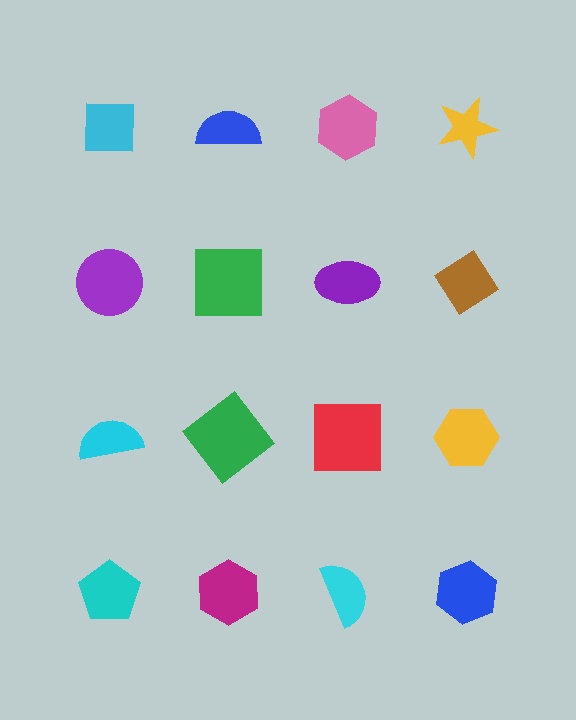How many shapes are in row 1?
4 shapes.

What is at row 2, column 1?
A purple circle.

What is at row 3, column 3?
A red square.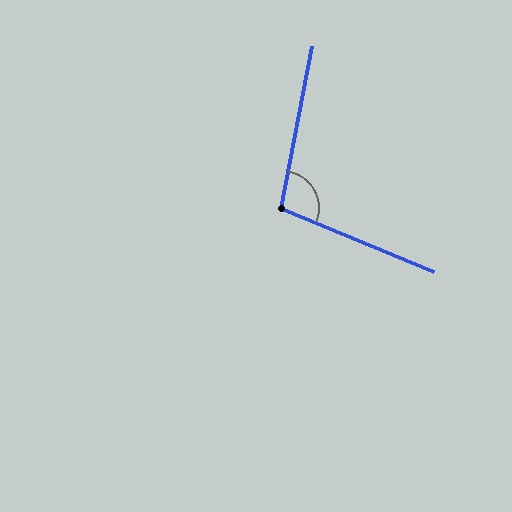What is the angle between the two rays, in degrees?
Approximately 102 degrees.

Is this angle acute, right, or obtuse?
It is obtuse.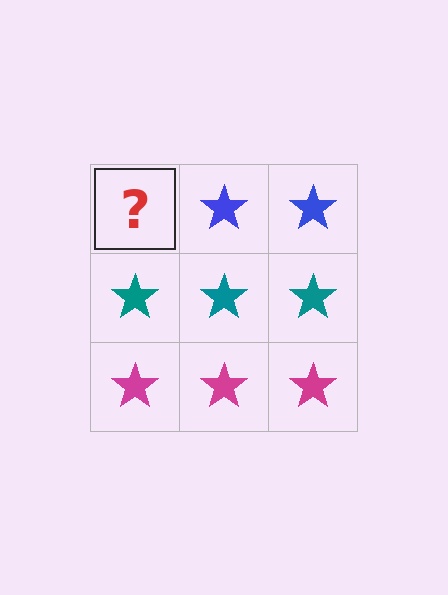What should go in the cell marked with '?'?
The missing cell should contain a blue star.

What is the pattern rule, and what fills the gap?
The rule is that each row has a consistent color. The gap should be filled with a blue star.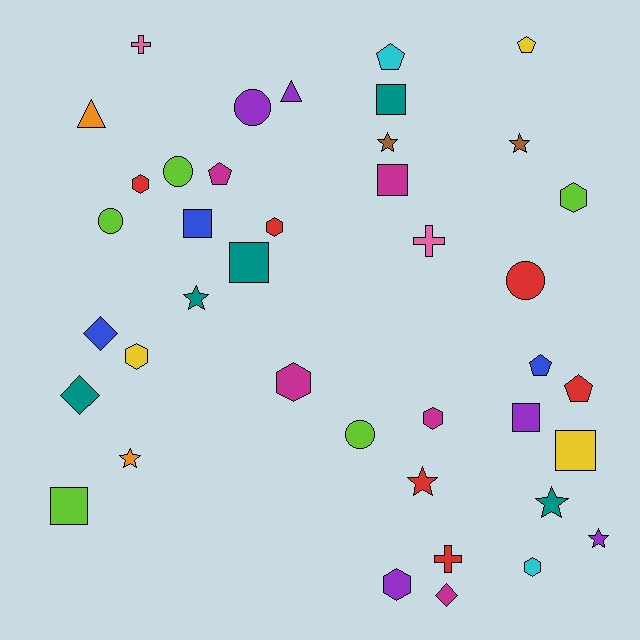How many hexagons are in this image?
There are 8 hexagons.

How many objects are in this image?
There are 40 objects.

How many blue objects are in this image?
There are 3 blue objects.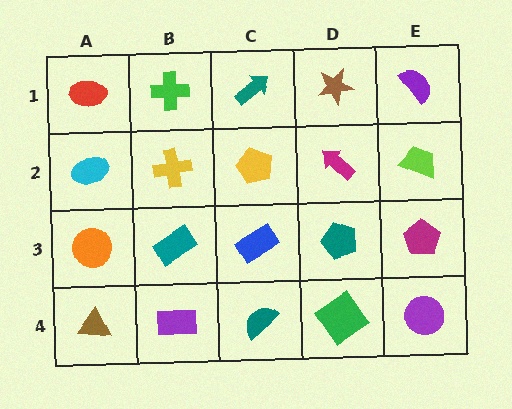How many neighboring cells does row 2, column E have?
3.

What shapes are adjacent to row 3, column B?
A yellow cross (row 2, column B), a purple rectangle (row 4, column B), an orange circle (row 3, column A), a blue rectangle (row 3, column C).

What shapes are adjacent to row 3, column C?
A yellow pentagon (row 2, column C), a teal semicircle (row 4, column C), a teal rectangle (row 3, column B), a teal pentagon (row 3, column D).